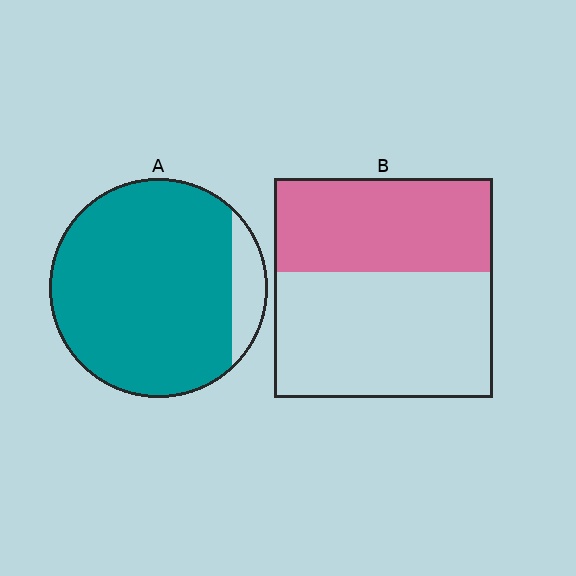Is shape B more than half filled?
No.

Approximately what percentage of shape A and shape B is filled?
A is approximately 90% and B is approximately 45%.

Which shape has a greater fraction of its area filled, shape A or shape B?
Shape A.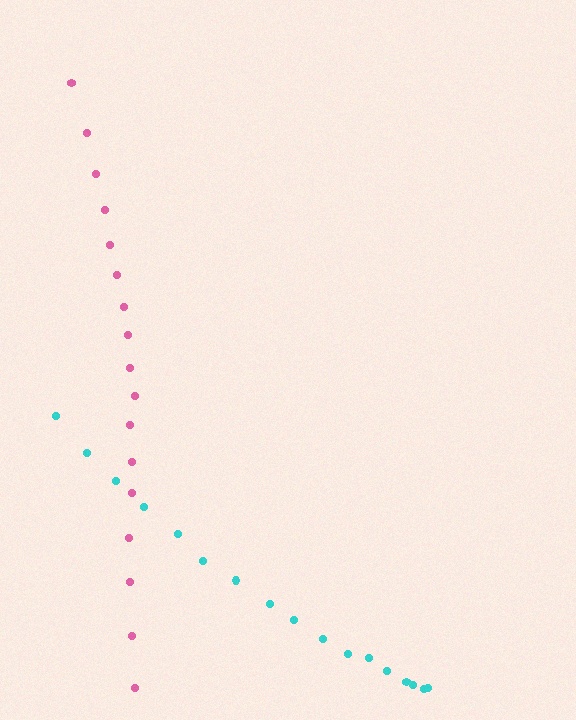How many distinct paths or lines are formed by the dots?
There are 2 distinct paths.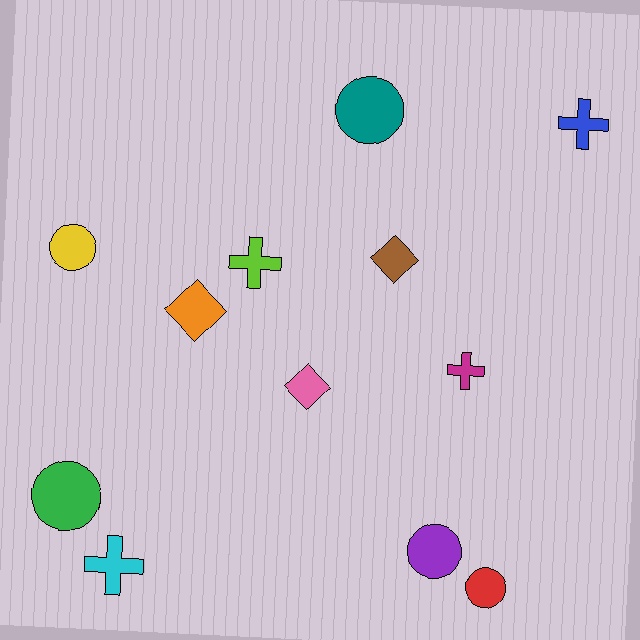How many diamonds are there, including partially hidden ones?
There are 3 diamonds.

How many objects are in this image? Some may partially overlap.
There are 12 objects.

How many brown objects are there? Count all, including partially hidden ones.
There is 1 brown object.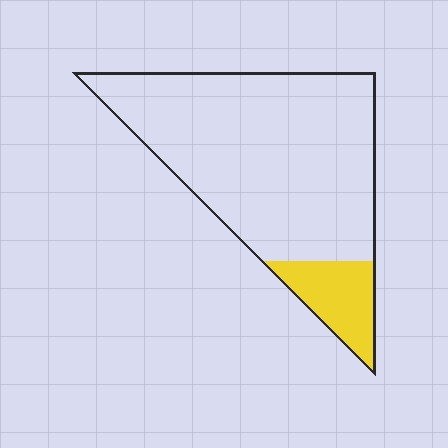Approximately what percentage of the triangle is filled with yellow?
Approximately 15%.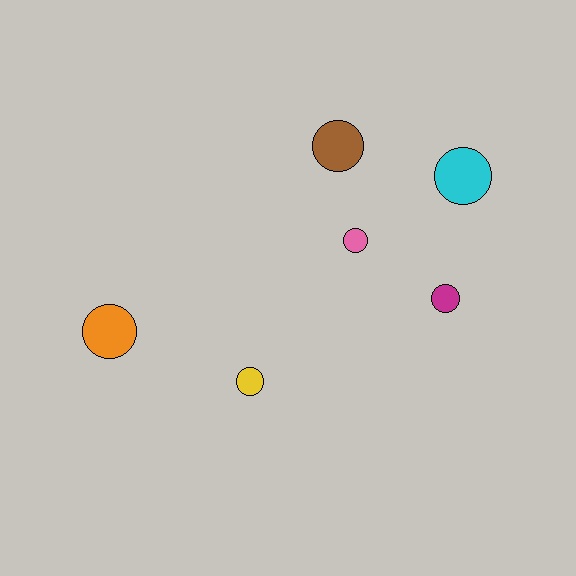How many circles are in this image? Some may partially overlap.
There are 6 circles.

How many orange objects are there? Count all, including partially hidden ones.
There is 1 orange object.